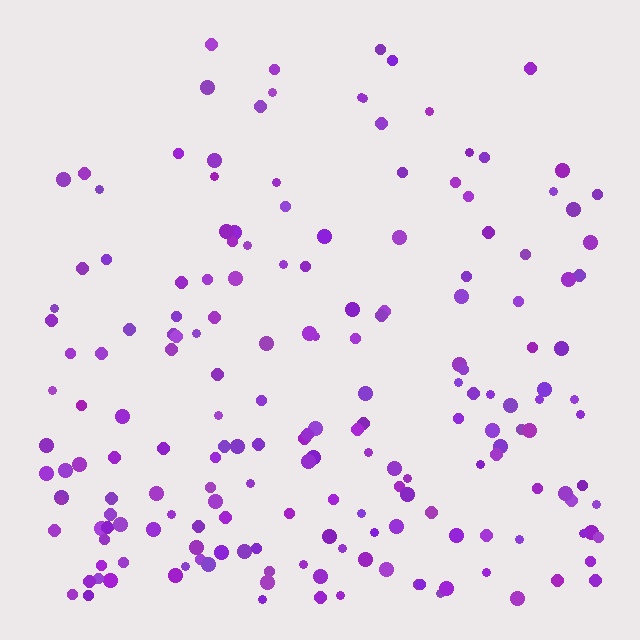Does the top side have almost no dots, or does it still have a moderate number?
Still a moderate number, just noticeably fewer than the bottom.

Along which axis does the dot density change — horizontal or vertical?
Vertical.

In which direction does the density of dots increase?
From top to bottom, with the bottom side densest.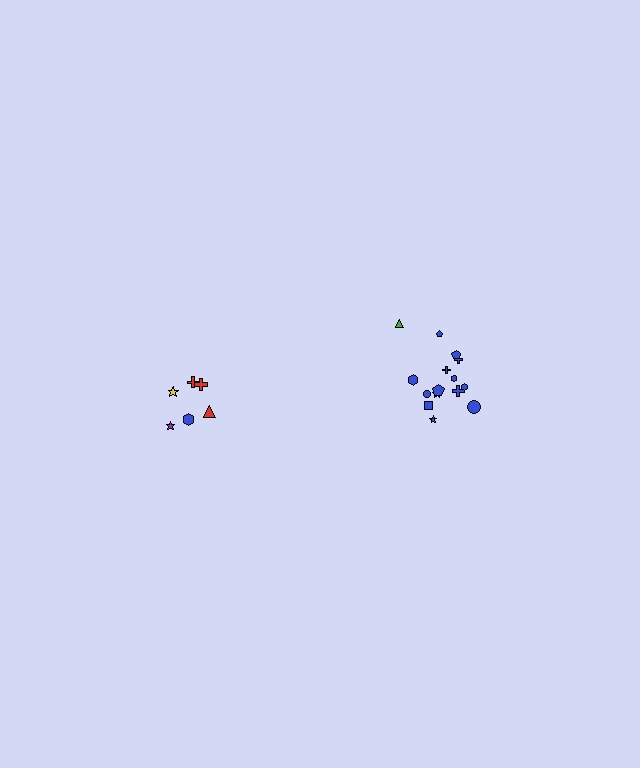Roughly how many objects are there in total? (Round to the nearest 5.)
Roughly 20 objects in total.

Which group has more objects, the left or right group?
The right group.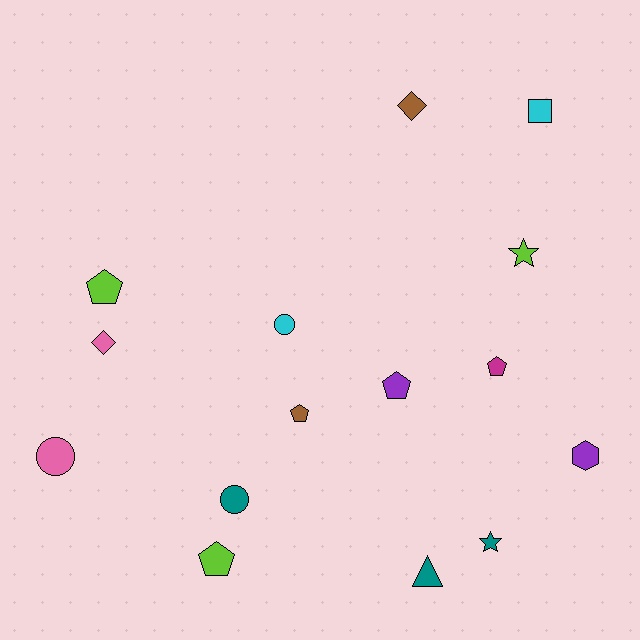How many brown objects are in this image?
There are 2 brown objects.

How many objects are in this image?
There are 15 objects.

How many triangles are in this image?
There is 1 triangle.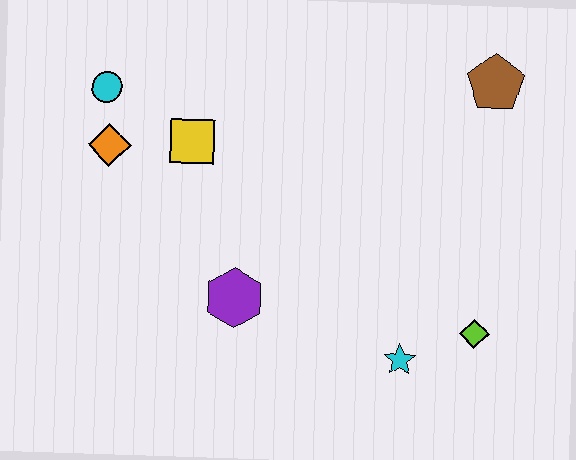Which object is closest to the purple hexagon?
The yellow square is closest to the purple hexagon.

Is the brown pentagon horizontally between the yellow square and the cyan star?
No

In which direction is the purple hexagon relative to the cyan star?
The purple hexagon is to the left of the cyan star.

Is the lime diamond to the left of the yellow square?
No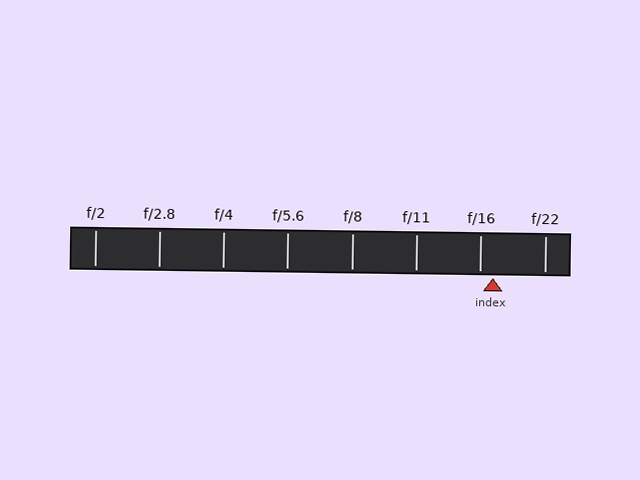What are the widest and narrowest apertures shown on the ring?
The widest aperture shown is f/2 and the narrowest is f/22.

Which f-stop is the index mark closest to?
The index mark is closest to f/16.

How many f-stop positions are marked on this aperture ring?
There are 8 f-stop positions marked.